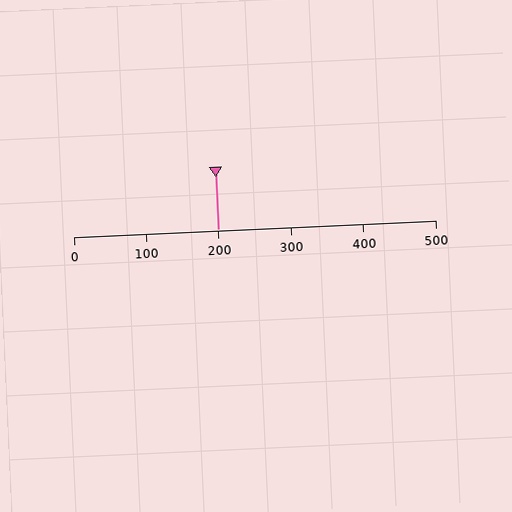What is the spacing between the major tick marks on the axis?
The major ticks are spaced 100 apart.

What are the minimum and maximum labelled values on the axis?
The axis runs from 0 to 500.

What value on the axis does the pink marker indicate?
The marker indicates approximately 200.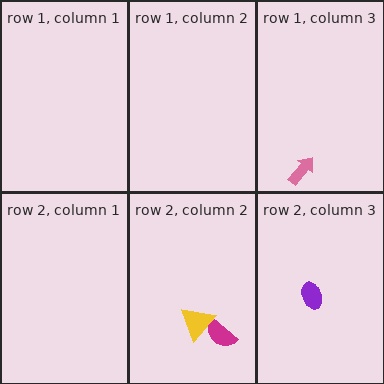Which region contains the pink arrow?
The row 1, column 3 region.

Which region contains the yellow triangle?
The row 2, column 2 region.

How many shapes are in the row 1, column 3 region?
1.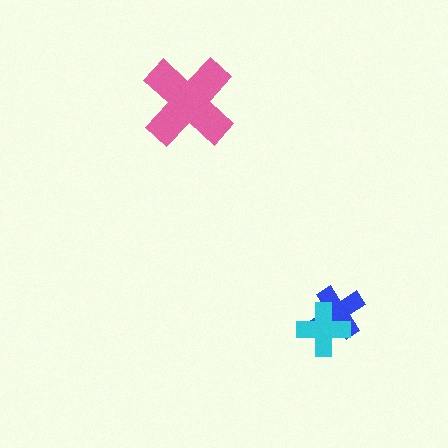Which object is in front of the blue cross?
The cyan cross is in front of the blue cross.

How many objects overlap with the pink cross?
0 objects overlap with the pink cross.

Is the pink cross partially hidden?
No, no other shape covers it.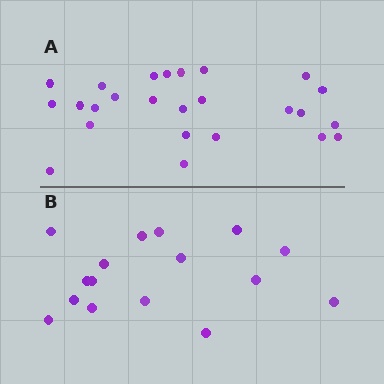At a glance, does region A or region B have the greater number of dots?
Region A (the top region) has more dots.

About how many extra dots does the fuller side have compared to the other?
Region A has roughly 8 or so more dots than region B.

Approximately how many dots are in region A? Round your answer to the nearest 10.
About 20 dots. (The exact count is 25, which rounds to 20.)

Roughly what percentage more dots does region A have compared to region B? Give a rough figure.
About 55% more.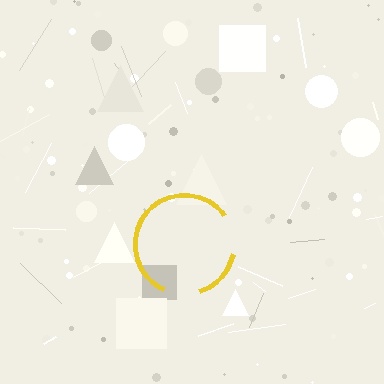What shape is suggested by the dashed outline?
The dashed outline suggests a circle.